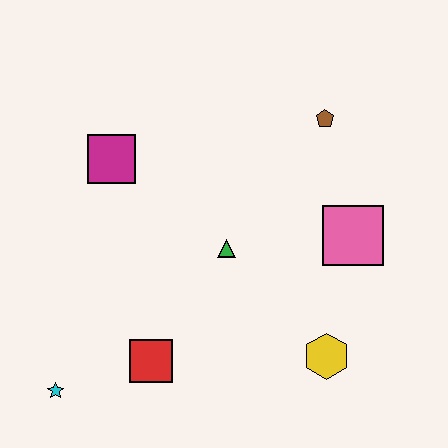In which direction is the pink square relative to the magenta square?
The pink square is to the right of the magenta square.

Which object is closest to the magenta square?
The green triangle is closest to the magenta square.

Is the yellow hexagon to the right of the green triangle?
Yes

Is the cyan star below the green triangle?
Yes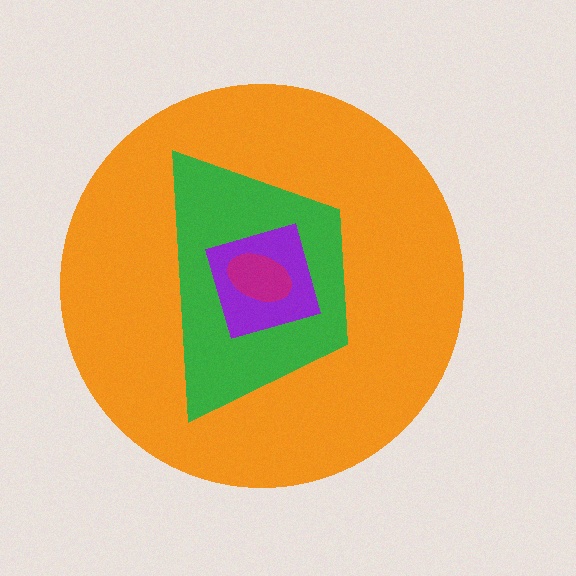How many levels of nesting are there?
4.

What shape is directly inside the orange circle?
The green trapezoid.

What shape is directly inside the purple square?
The magenta ellipse.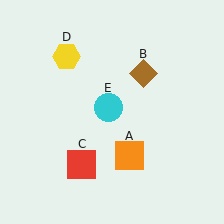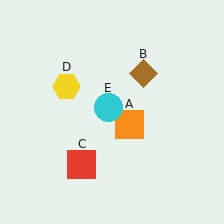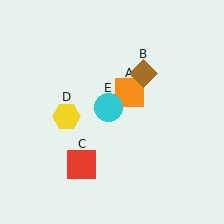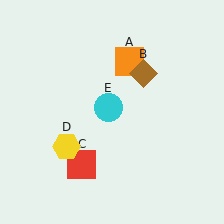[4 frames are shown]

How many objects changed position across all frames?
2 objects changed position: orange square (object A), yellow hexagon (object D).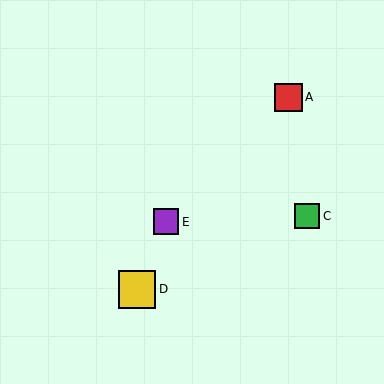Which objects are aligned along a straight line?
Objects B, D, E are aligned along a straight line.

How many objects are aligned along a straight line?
3 objects (B, D, E) are aligned along a straight line.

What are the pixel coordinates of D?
Object D is at (137, 289).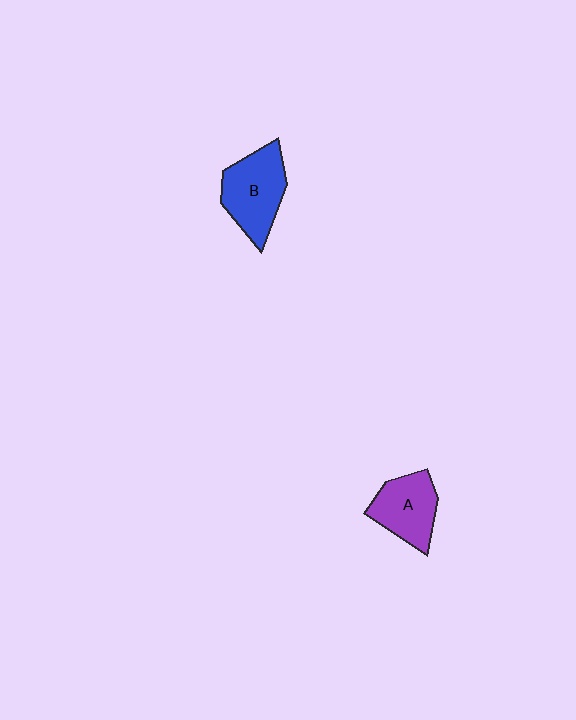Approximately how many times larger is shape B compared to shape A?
Approximately 1.2 times.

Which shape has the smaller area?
Shape A (purple).